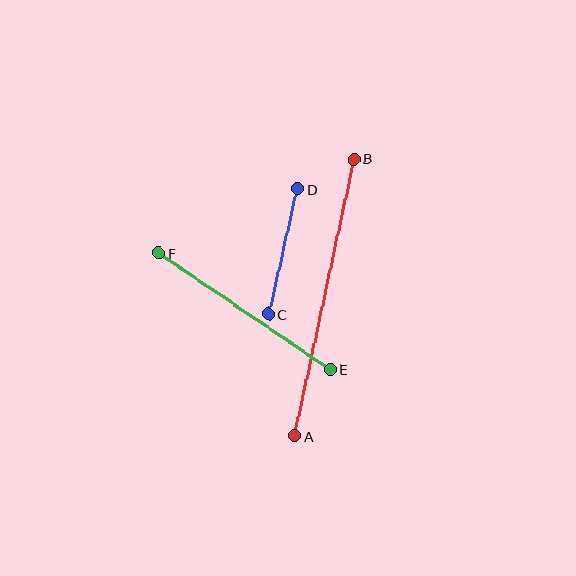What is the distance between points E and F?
The distance is approximately 207 pixels.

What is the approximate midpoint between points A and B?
The midpoint is at approximately (324, 297) pixels.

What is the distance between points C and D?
The distance is approximately 129 pixels.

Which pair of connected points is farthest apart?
Points A and B are farthest apart.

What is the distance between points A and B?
The distance is approximately 283 pixels.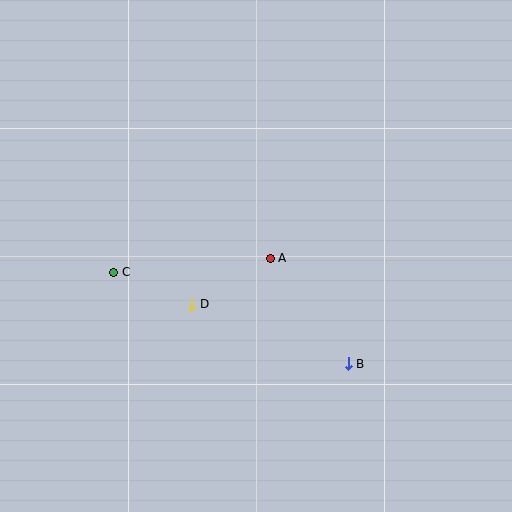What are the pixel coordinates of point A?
Point A is at (270, 258).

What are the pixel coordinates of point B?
Point B is at (348, 364).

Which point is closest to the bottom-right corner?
Point B is closest to the bottom-right corner.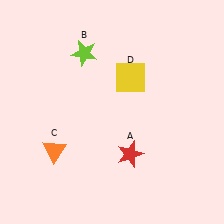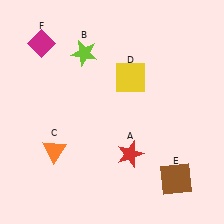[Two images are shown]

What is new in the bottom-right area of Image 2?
A brown square (E) was added in the bottom-right area of Image 2.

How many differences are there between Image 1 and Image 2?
There are 2 differences between the two images.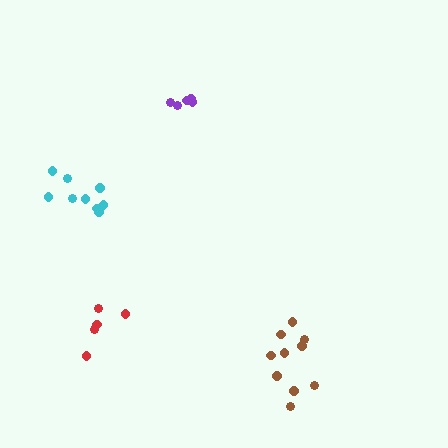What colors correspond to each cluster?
The clusters are colored: brown, cyan, purple, red.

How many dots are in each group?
Group 1: 10 dots, Group 2: 9 dots, Group 3: 5 dots, Group 4: 5 dots (29 total).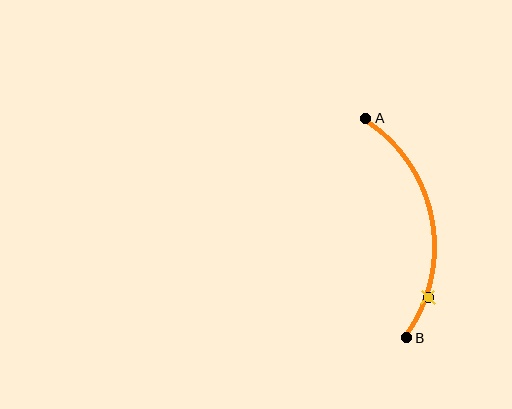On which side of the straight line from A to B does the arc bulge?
The arc bulges to the right of the straight line connecting A and B.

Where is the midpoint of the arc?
The arc midpoint is the point on the curve farthest from the straight line joining A and B. It sits to the right of that line.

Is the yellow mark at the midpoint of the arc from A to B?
No. The yellow mark lies on the arc but is closer to endpoint B. The arc midpoint would be at the point on the curve equidistant along the arc from both A and B.